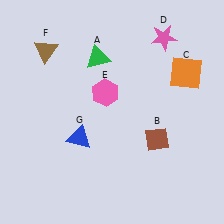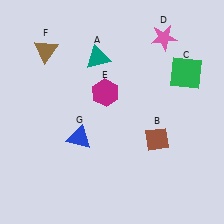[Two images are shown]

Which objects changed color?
A changed from green to teal. C changed from orange to green. E changed from pink to magenta.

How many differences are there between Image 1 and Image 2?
There are 3 differences between the two images.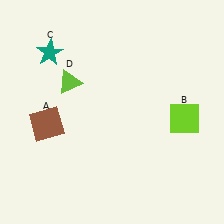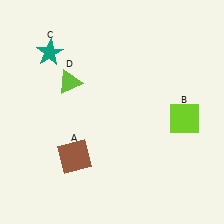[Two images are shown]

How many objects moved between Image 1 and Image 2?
1 object moved between the two images.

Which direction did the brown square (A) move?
The brown square (A) moved down.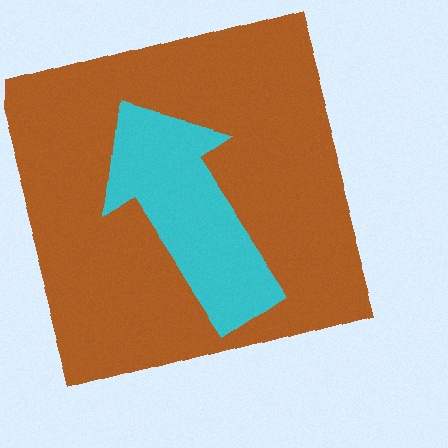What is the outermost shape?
The brown square.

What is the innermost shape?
The cyan arrow.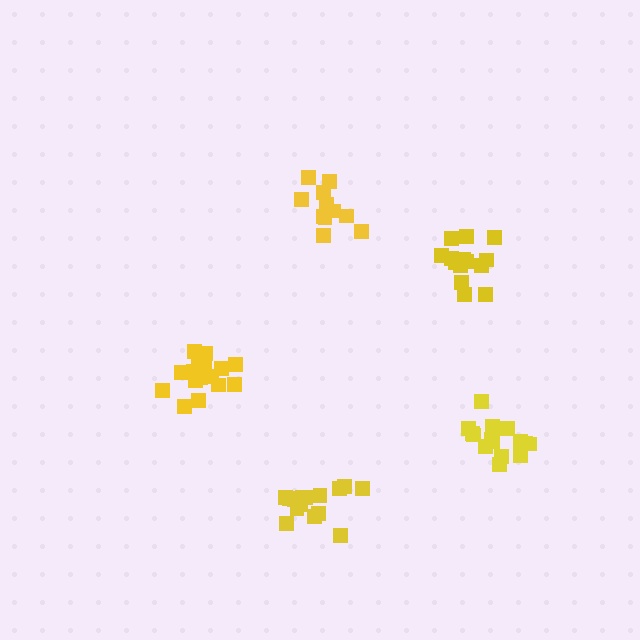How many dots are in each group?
Group 1: 16 dots, Group 2: 11 dots, Group 3: 14 dots, Group 4: 15 dots, Group 5: 15 dots (71 total).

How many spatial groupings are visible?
There are 5 spatial groupings.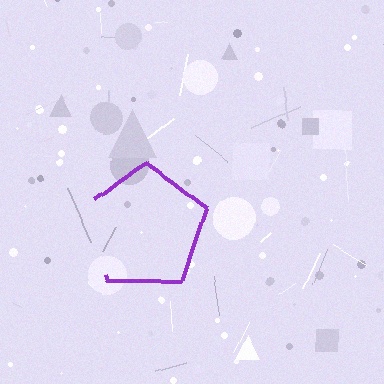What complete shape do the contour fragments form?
The contour fragments form a pentagon.